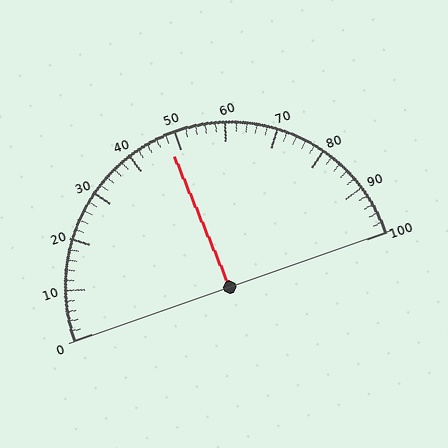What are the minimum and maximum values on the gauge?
The gauge ranges from 0 to 100.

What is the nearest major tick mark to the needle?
The nearest major tick mark is 50.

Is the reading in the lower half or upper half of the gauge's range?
The reading is in the lower half of the range (0 to 100).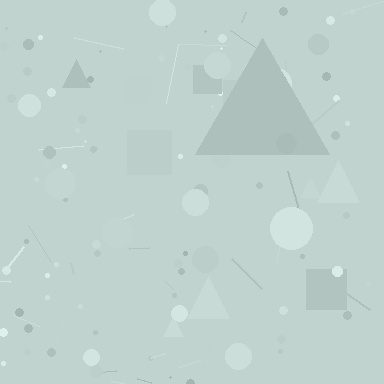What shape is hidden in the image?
A triangle is hidden in the image.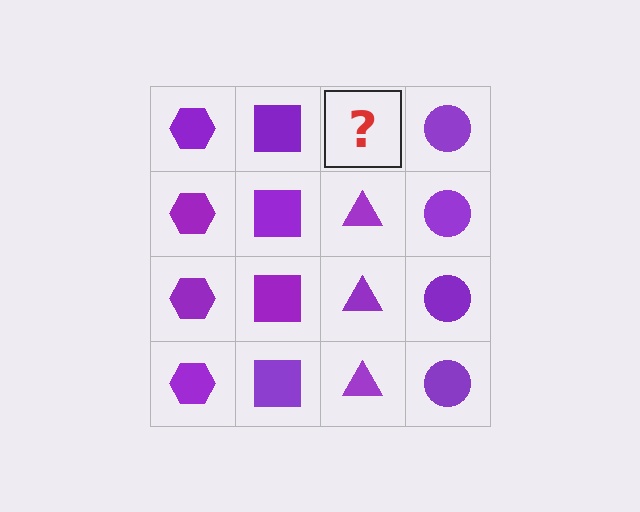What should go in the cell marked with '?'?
The missing cell should contain a purple triangle.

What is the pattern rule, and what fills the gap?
The rule is that each column has a consistent shape. The gap should be filled with a purple triangle.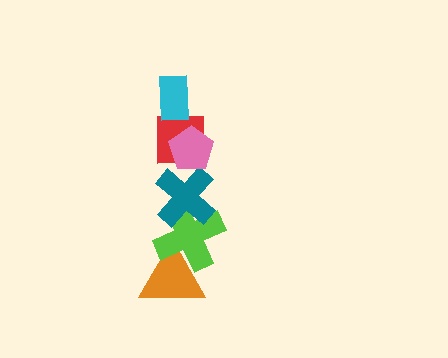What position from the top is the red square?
The red square is 3rd from the top.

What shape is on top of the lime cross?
The teal cross is on top of the lime cross.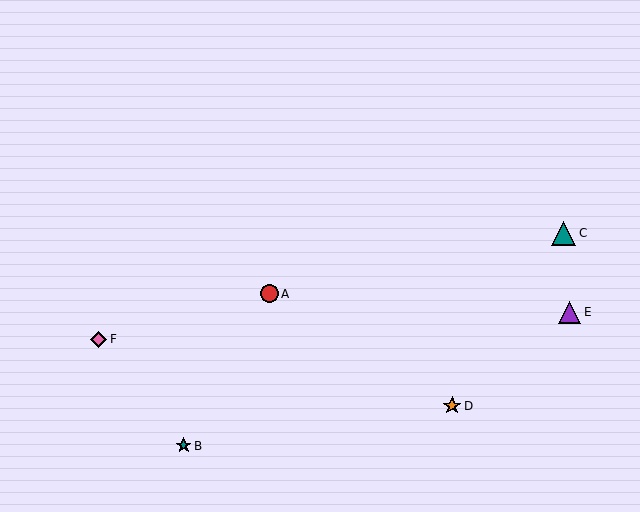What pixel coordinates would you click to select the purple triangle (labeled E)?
Click at (570, 312) to select the purple triangle E.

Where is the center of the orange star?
The center of the orange star is at (452, 406).